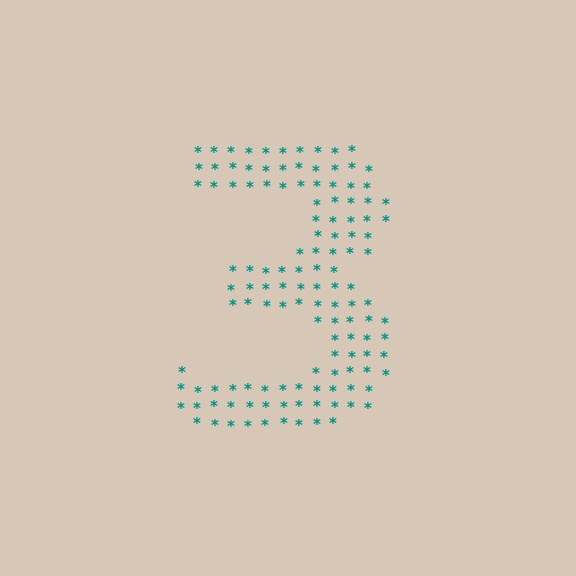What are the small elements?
The small elements are asterisks.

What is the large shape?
The large shape is the digit 3.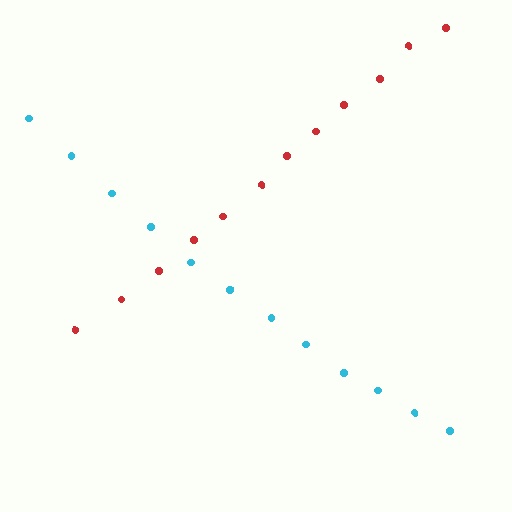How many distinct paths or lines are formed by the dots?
There are 2 distinct paths.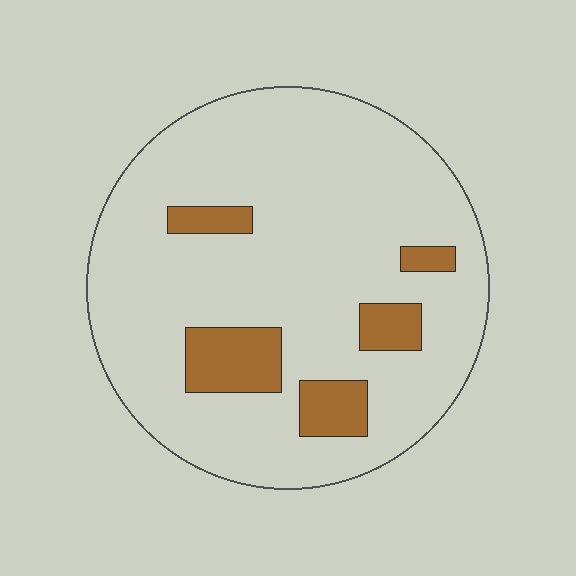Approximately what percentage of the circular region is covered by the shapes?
Approximately 15%.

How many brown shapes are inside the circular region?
5.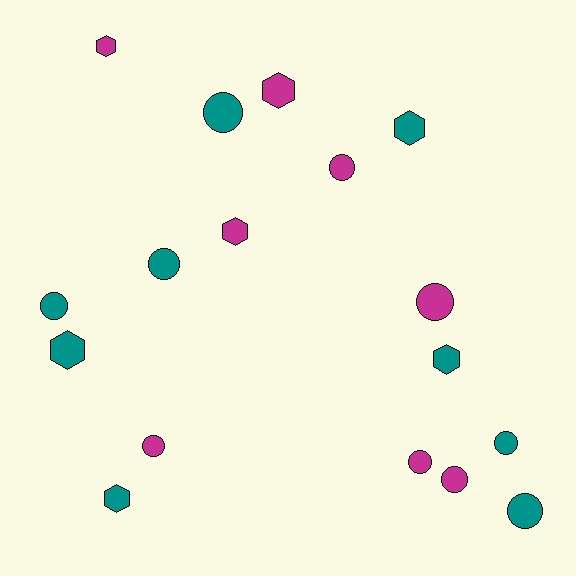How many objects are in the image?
There are 17 objects.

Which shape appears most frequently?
Circle, with 10 objects.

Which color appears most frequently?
Teal, with 9 objects.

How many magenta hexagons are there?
There are 3 magenta hexagons.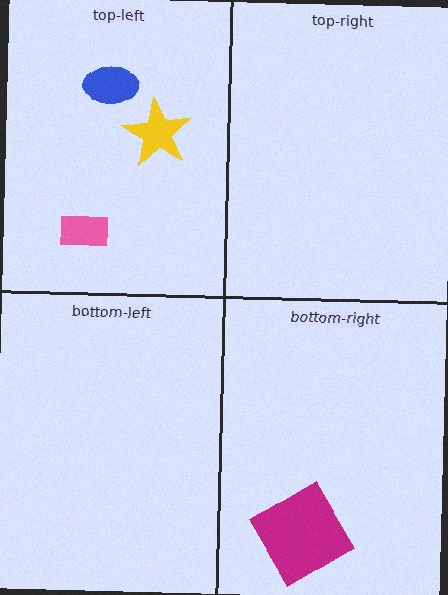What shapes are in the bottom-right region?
The magenta diamond.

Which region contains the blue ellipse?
The top-left region.